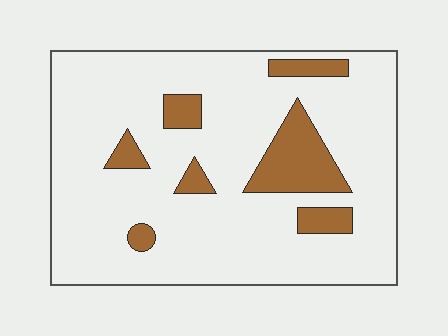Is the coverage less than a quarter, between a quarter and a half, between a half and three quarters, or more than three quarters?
Less than a quarter.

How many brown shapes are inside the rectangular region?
7.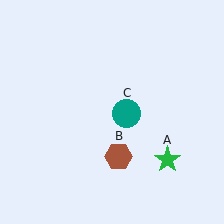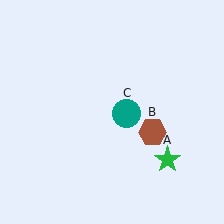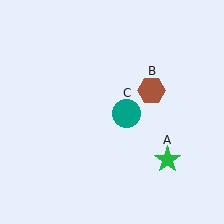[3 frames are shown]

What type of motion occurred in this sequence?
The brown hexagon (object B) rotated counterclockwise around the center of the scene.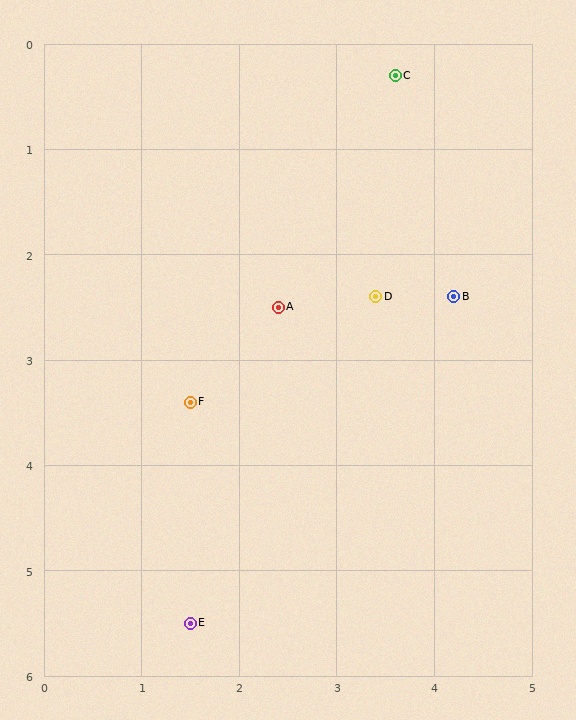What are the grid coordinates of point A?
Point A is at approximately (2.4, 2.5).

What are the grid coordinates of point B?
Point B is at approximately (4.2, 2.4).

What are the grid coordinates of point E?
Point E is at approximately (1.5, 5.5).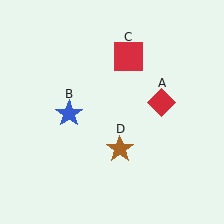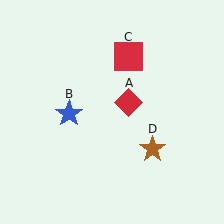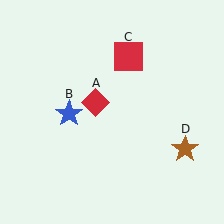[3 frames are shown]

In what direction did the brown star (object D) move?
The brown star (object D) moved right.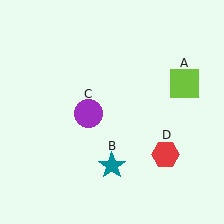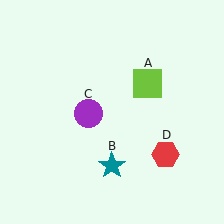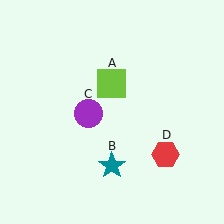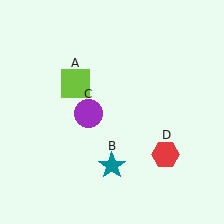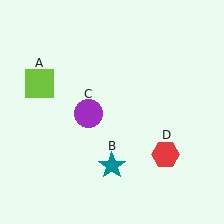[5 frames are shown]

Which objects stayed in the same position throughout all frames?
Teal star (object B) and purple circle (object C) and red hexagon (object D) remained stationary.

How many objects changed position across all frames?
1 object changed position: lime square (object A).